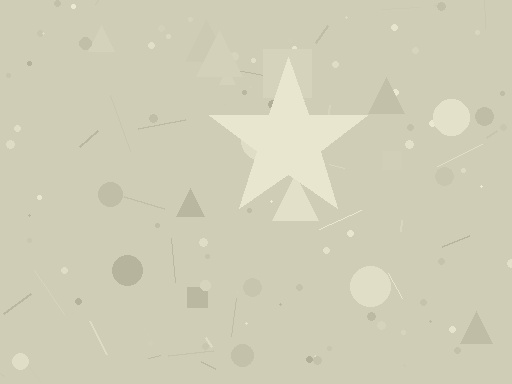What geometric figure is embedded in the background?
A star is embedded in the background.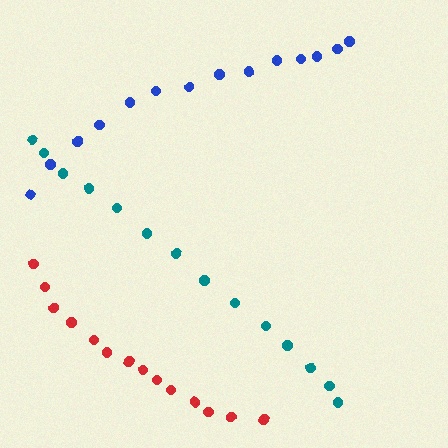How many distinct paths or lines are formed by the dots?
There are 3 distinct paths.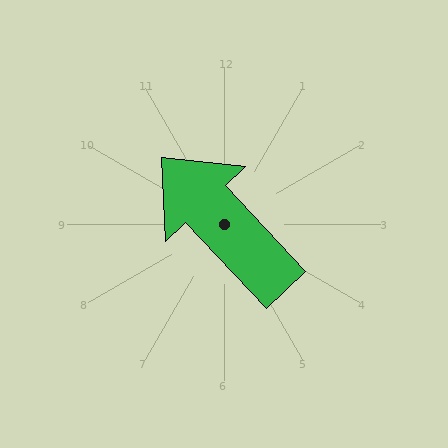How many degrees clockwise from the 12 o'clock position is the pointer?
Approximately 317 degrees.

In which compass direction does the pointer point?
Northwest.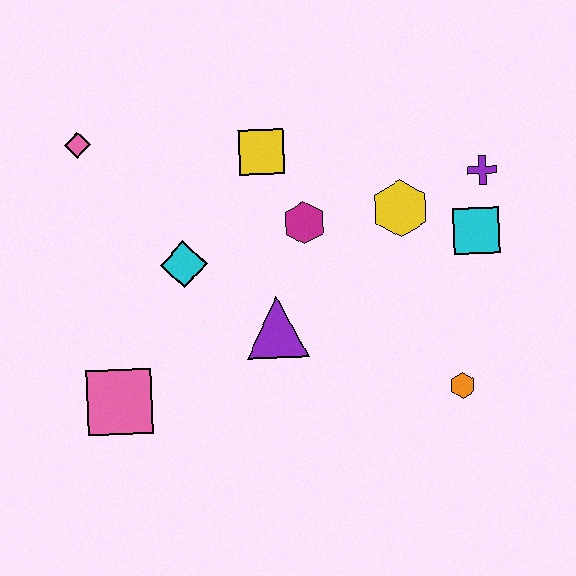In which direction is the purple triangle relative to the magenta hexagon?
The purple triangle is below the magenta hexagon.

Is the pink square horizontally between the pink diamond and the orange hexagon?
Yes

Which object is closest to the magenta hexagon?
The yellow square is closest to the magenta hexagon.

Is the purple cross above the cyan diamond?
Yes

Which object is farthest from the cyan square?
The pink diamond is farthest from the cyan square.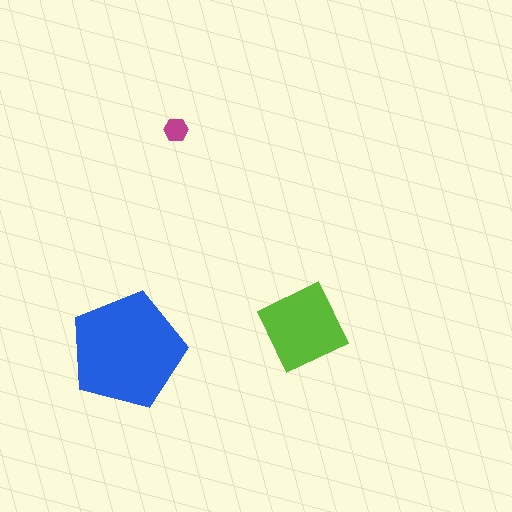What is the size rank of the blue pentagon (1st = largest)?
1st.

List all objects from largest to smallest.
The blue pentagon, the lime square, the magenta hexagon.